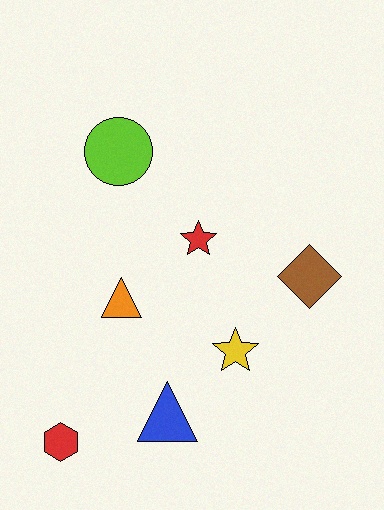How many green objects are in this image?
There are no green objects.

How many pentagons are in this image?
There are no pentagons.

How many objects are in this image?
There are 7 objects.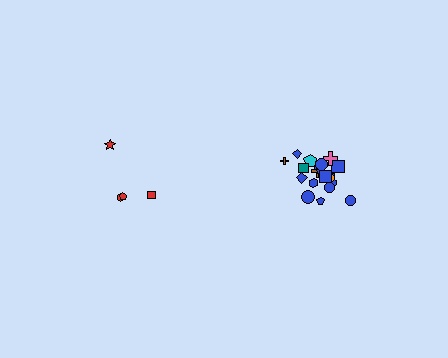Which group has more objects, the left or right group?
The right group.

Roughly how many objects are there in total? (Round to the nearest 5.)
Roughly 25 objects in total.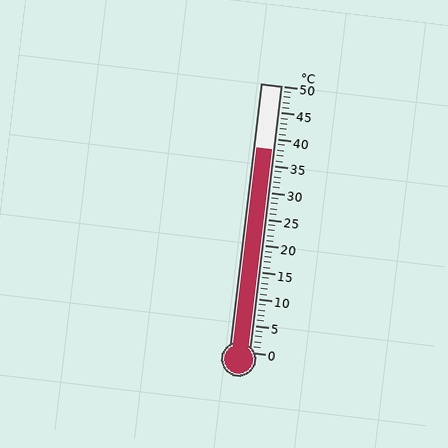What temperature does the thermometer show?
The thermometer shows approximately 38°C.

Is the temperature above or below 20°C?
The temperature is above 20°C.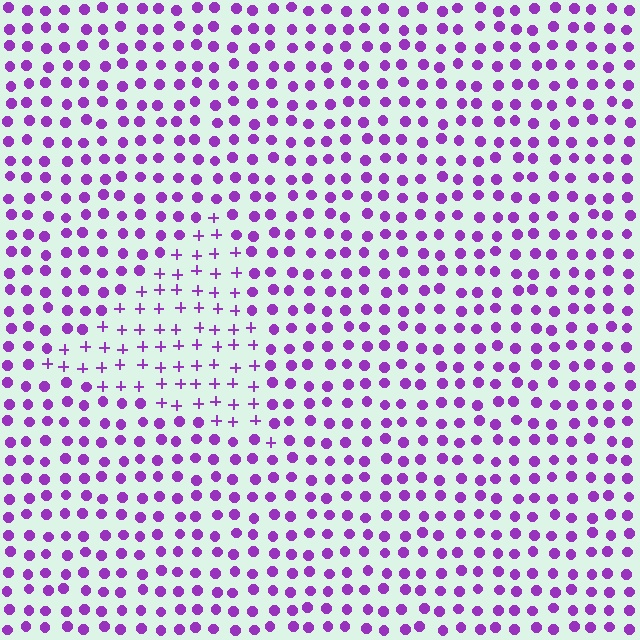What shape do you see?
I see a triangle.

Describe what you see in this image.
The image is filled with small purple elements arranged in a uniform grid. A triangle-shaped region contains plus signs, while the surrounding area contains circles. The boundary is defined purely by the change in element shape.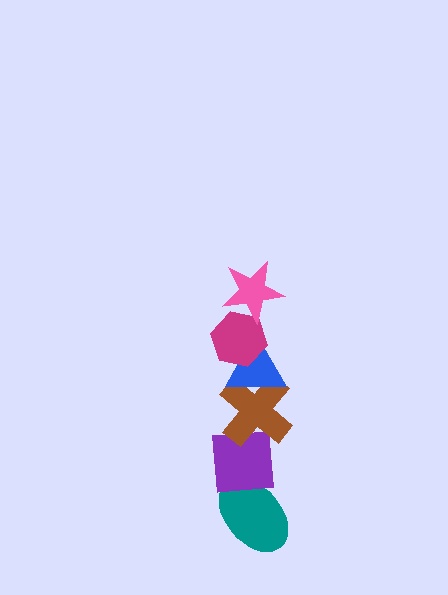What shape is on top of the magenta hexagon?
The pink star is on top of the magenta hexagon.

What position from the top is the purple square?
The purple square is 5th from the top.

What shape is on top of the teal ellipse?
The purple square is on top of the teal ellipse.